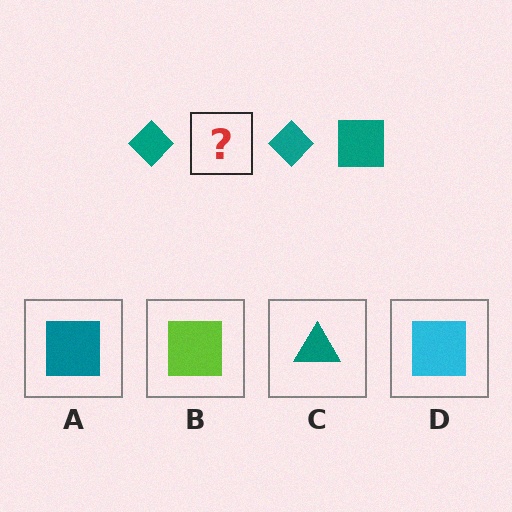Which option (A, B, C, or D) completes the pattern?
A.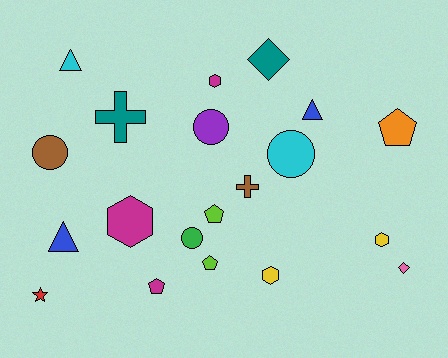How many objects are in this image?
There are 20 objects.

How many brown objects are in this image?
There are 2 brown objects.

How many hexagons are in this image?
There are 4 hexagons.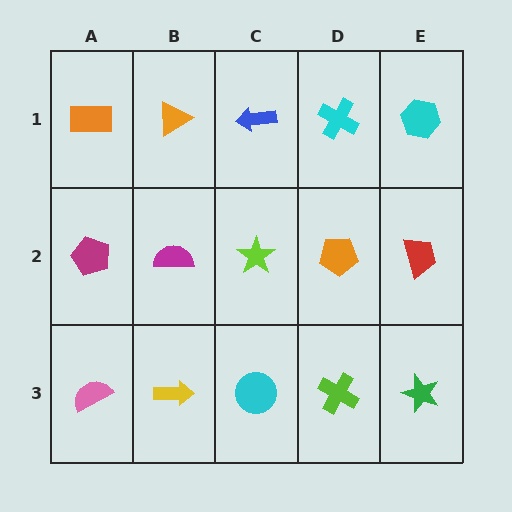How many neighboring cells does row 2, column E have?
3.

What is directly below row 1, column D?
An orange pentagon.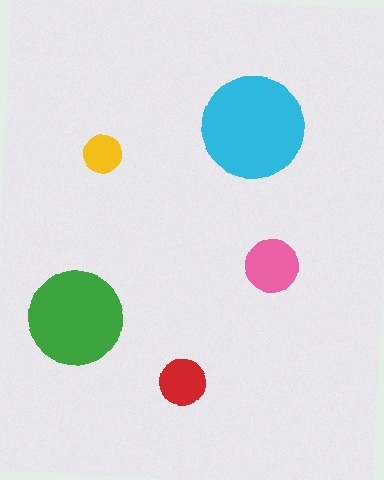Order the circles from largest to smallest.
the cyan one, the green one, the pink one, the red one, the yellow one.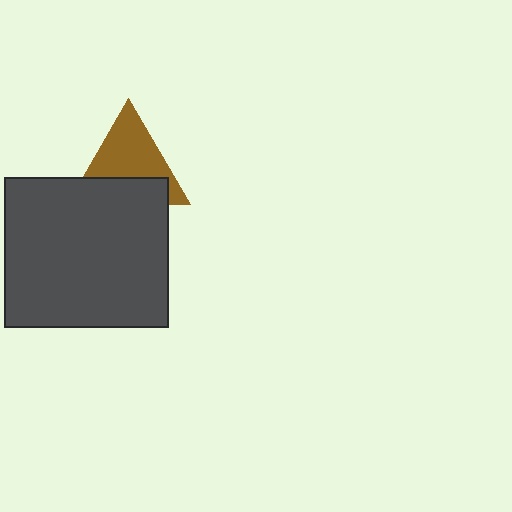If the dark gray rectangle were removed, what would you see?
You would see the complete brown triangle.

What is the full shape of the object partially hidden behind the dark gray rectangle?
The partially hidden object is a brown triangle.